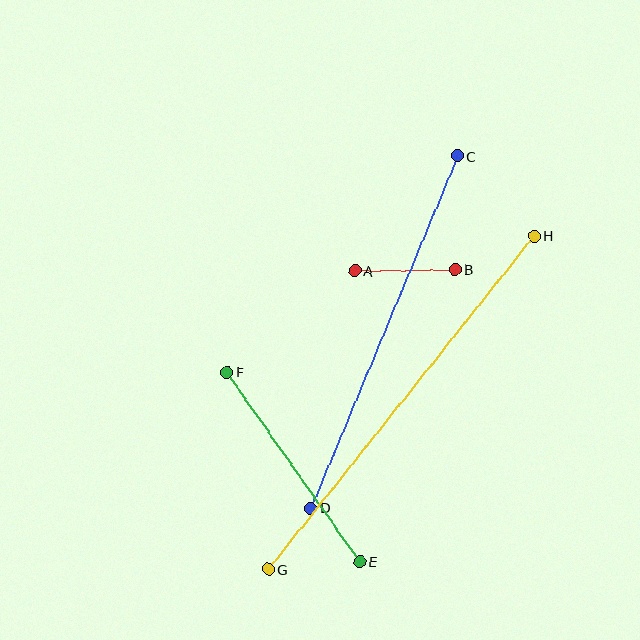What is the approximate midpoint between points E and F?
The midpoint is at approximately (294, 467) pixels.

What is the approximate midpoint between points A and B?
The midpoint is at approximately (405, 270) pixels.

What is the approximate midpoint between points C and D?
The midpoint is at approximately (384, 332) pixels.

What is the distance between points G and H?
The distance is approximately 426 pixels.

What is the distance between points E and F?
The distance is approximately 231 pixels.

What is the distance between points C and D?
The distance is approximately 382 pixels.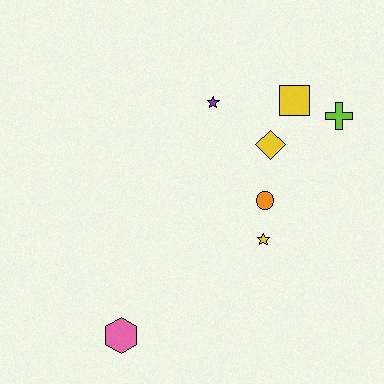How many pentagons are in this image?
There are no pentagons.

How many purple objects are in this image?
There is 1 purple object.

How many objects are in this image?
There are 7 objects.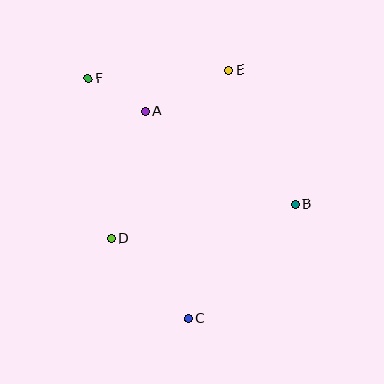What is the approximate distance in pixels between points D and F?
The distance between D and F is approximately 161 pixels.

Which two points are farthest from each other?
Points C and F are farthest from each other.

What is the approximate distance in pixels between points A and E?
The distance between A and E is approximately 93 pixels.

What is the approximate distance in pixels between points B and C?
The distance between B and C is approximately 157 pixels.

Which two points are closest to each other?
Points A and F are closest to each other.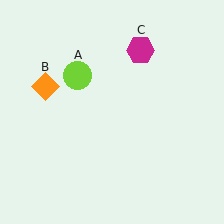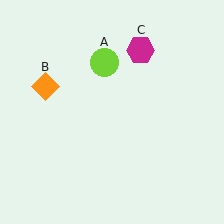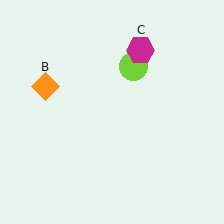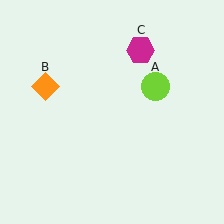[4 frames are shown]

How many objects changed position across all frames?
1 object changed position: lime circle (object A).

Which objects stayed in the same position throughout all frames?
Orange diamond (object B) and magenta hexagon (object C) remained stationary.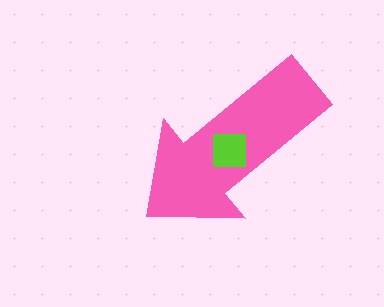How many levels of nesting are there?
2.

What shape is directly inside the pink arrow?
The lime square.